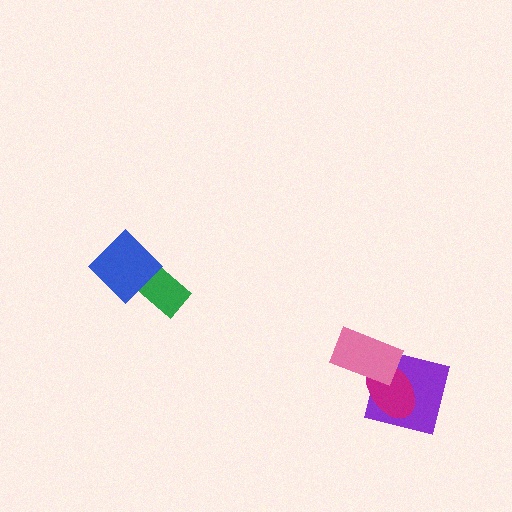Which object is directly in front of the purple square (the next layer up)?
The magenta ellipse is directly in front of the purple square.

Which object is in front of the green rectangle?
The blue diamond is in front of the green rectangle.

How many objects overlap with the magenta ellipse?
2 objects overlap with the magenta ellipse.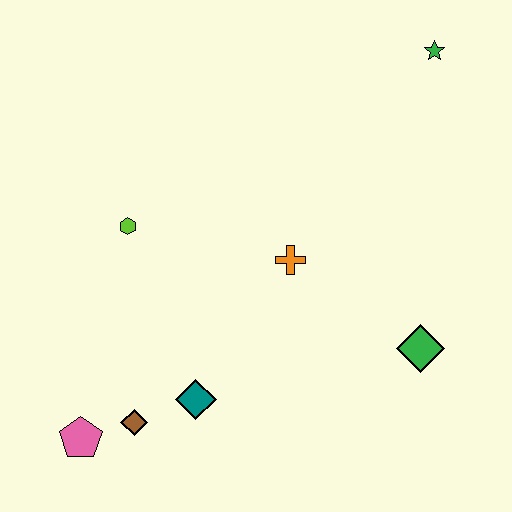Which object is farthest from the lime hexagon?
The green star is farthest from the lime hexagon.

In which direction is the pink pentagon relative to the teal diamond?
The pink pentagon is to the left of the teal diamond.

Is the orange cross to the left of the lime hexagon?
No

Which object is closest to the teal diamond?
The brown diamond is closest to the teal diamond.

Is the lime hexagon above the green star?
No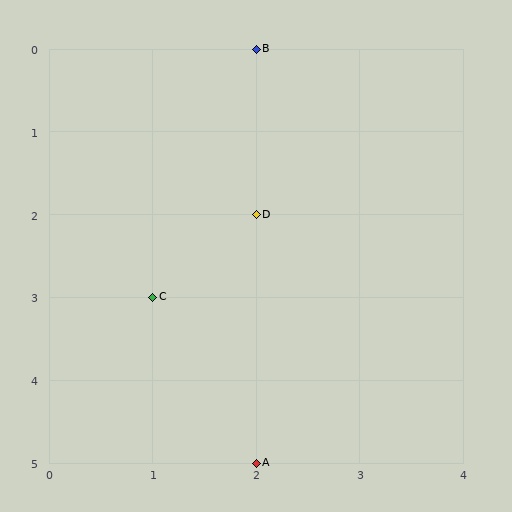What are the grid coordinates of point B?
Point B is at grid coordinates (2, 0).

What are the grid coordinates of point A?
Point A is at grid coordinates (2, 5).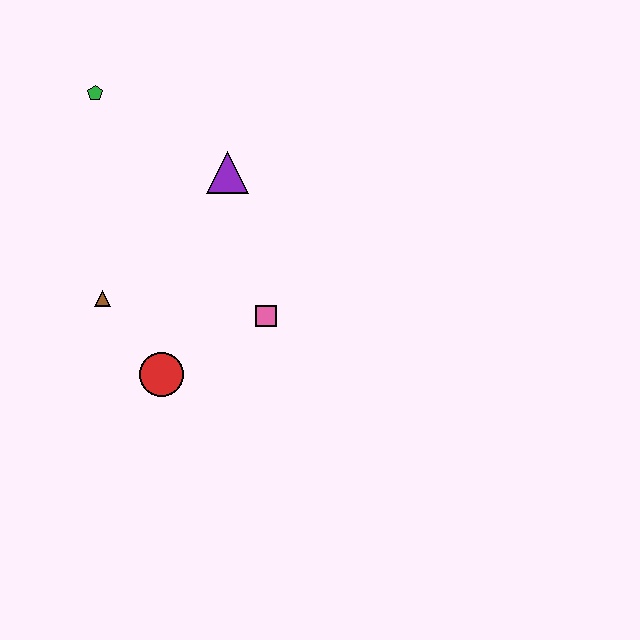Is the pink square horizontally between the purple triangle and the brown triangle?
No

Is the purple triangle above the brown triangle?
Yes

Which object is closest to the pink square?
The red circle is closest to the pink square.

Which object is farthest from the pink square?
The green pentagon is farthest from the pink square.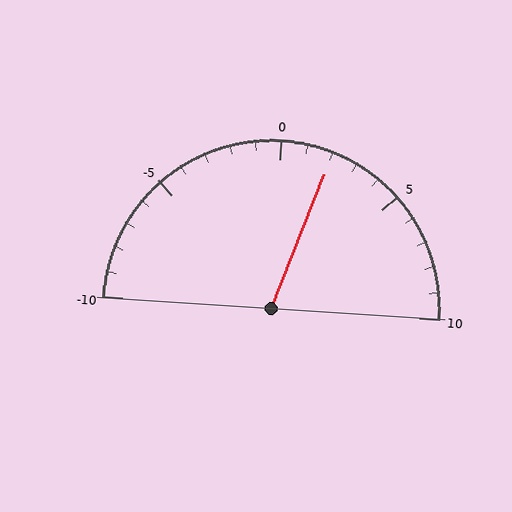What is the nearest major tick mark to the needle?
The nearest major tick mark is 0.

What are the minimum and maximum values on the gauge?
The gauge ranges from -10 to 10.